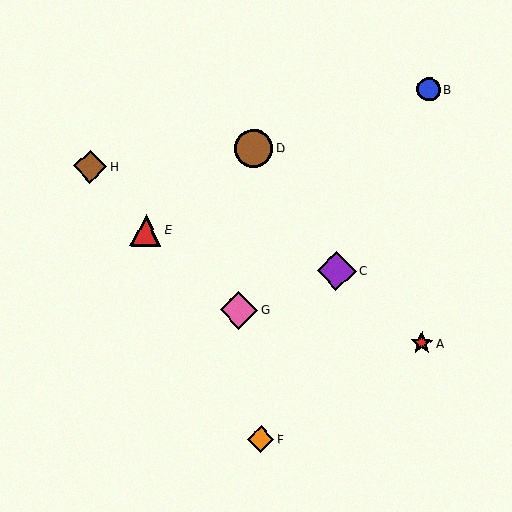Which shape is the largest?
The purple diamond (labeled C) is the largest.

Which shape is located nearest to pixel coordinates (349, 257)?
The purple diamond (labeled C) at (336, 271) is nearest to that location.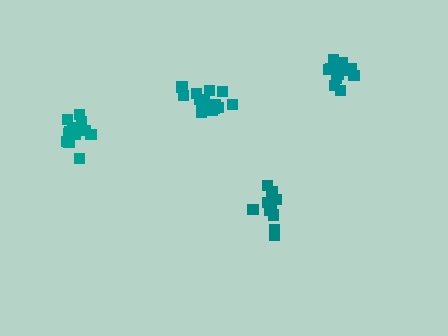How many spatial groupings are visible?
There are 4 spatial groupings.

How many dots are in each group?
Group 1: 14 dots, Group 2: 12 dots, Group 3: 12 dots, Group 4: 14 dots (52 total).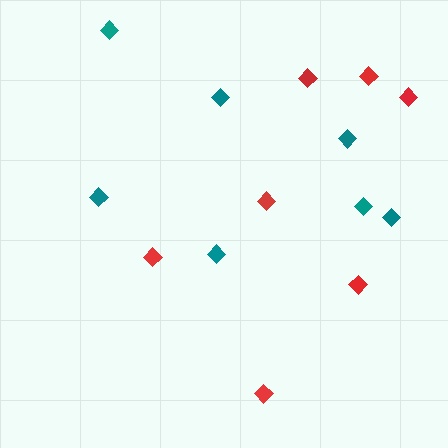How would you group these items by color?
There are 2 groups: one group of red diamonds (7) and one group of teal diamonds (7).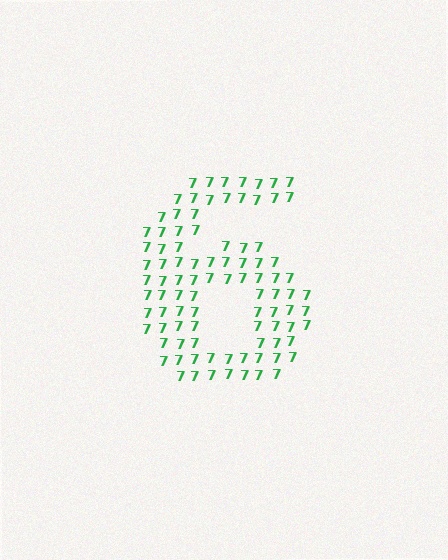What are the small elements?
The small elements are digit 7's.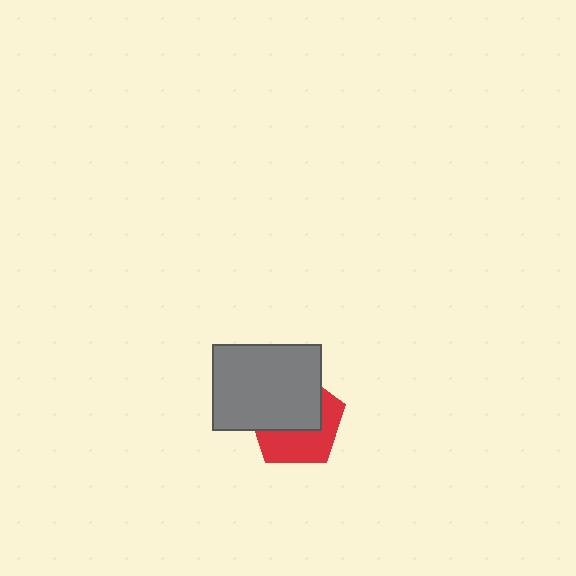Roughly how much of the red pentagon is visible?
About half of it is visible (roughly 47%).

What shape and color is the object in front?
The object in front is a gray rectangle.